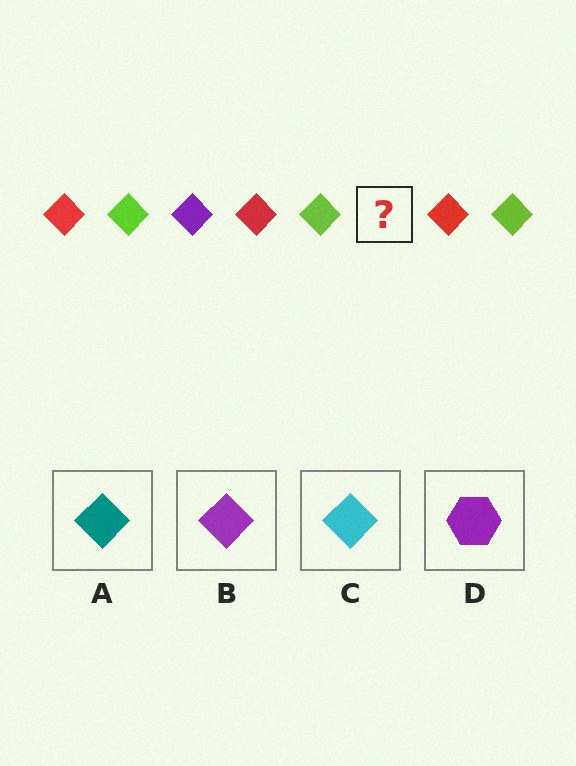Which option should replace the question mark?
Option B.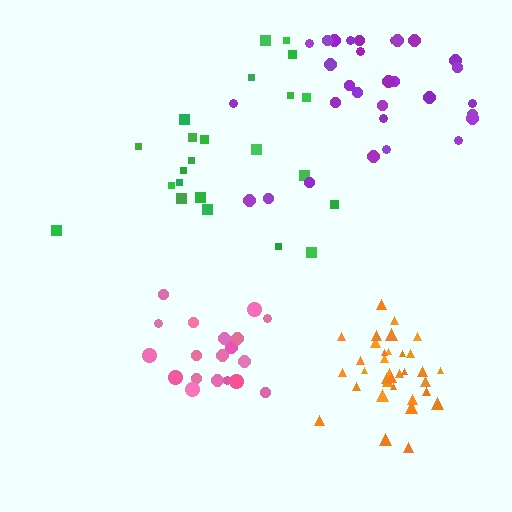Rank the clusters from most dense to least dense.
orange, pink, purple, green.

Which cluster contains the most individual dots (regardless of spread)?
Orange (35).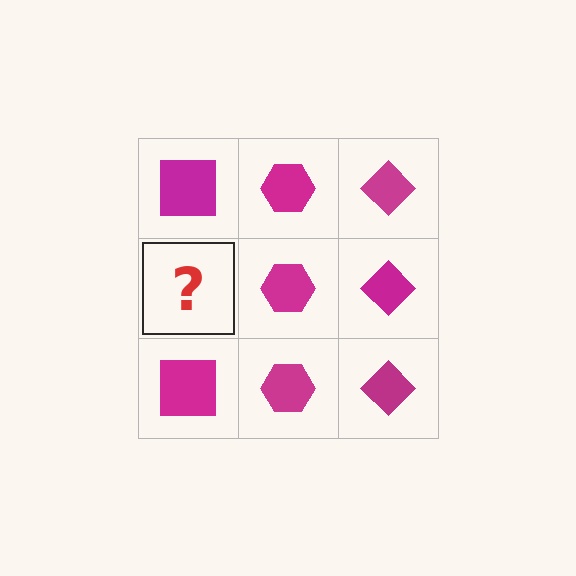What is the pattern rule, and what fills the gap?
The rule is that each column has a consistent shape. The gap should be filled with a magenta square.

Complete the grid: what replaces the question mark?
The question mark should be replaced with a magenta square.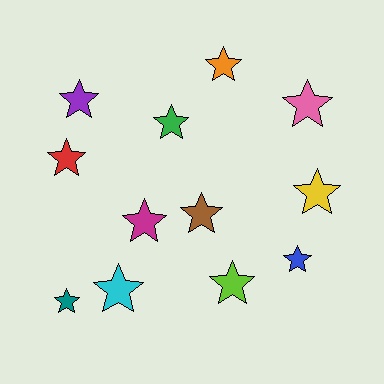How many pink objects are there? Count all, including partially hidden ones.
There is 1 pink object.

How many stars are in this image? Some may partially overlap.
There are 12 stars.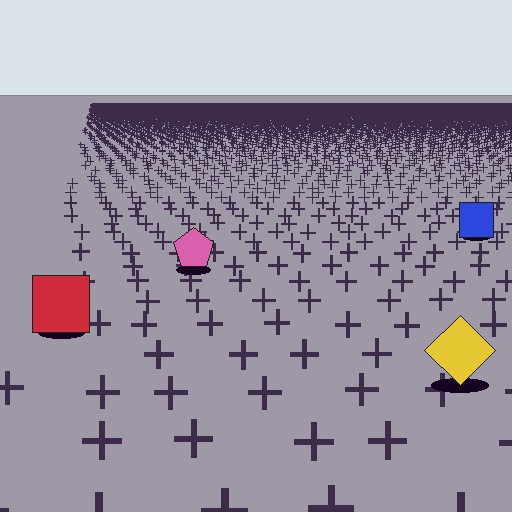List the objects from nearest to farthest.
From nearest to farthest: the yellow diamond, the red square, the pink pentagon, the blue square.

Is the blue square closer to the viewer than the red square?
No. The red square is closer — you can tell from the texture gradient: the ground texture is coarser near it.